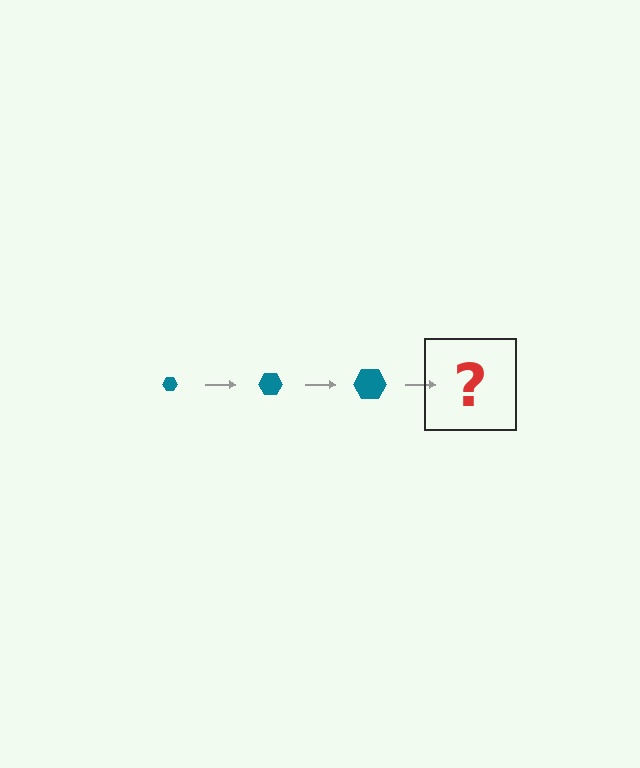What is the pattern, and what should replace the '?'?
The pattern is that the hexagon gets progressively larger each step. The '?' should be a teal hexagon, larger than the previous one.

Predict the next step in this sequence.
The next step is a teal hexagon, larger than the previous one.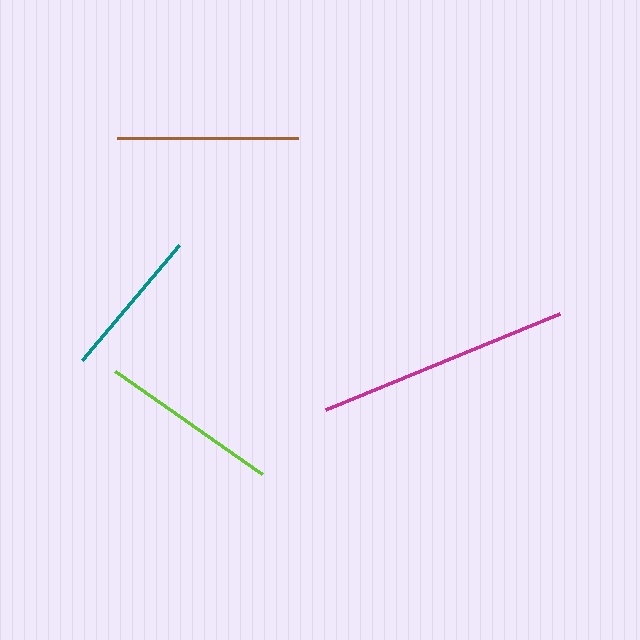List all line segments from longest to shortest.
From longest to shortest: magenta, brown, lime, teal.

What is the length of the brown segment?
The brown segment is approximately 181 pixels long.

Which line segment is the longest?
The magenta line is the longest at approximately 253 pixels.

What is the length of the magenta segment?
The magenta segment is approximately 253 pixels long.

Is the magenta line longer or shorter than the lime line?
The magenta line is longer than the lime line.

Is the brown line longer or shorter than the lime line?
The brown line is longer than the lime line.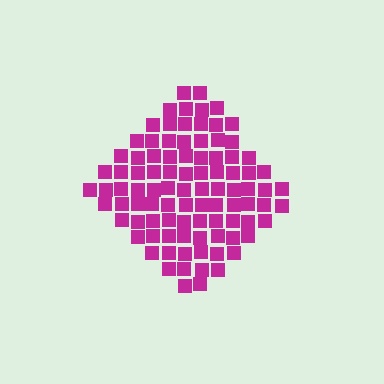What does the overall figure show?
The overall figure shows a diamond.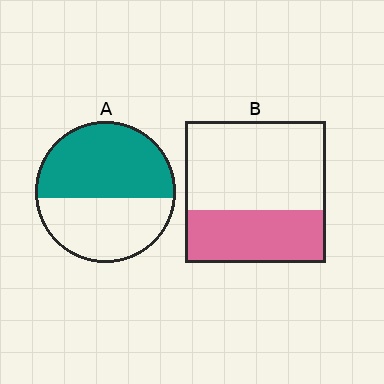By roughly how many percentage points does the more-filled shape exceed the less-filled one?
By roughly 20 percentage points (A over B).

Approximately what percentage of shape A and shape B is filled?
A is approximately 55% and B is approximately 35%.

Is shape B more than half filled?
No.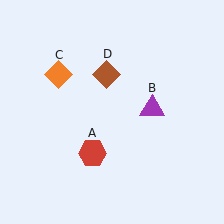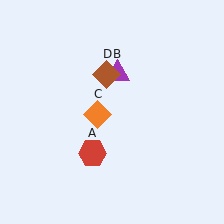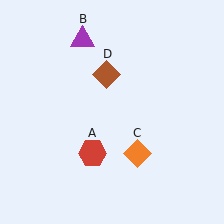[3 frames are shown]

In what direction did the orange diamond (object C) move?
The orange diamond (object C) moved down and to the right.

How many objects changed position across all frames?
2 objects changed position: purple triangle (object B), orange diamond (object C).